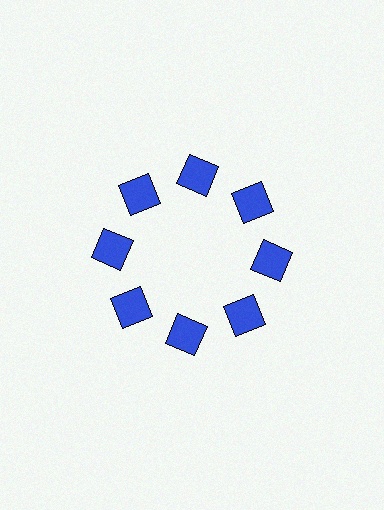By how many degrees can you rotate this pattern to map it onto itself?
The pattern maps onto itself every 45 degrees of rotation.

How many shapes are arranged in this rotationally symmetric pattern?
There are 8 shapes, arranged in 8 groups of 1.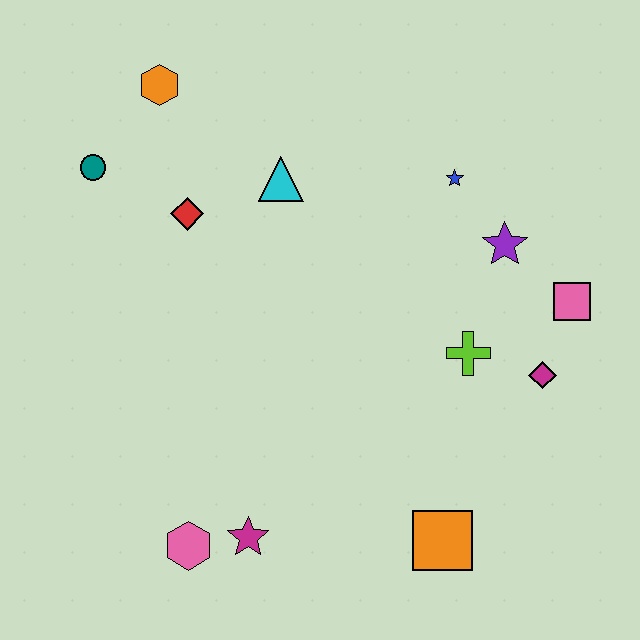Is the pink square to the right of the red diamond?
Yes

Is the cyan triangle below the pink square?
No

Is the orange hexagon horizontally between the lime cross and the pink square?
No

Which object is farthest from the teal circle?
The orange square is farthest from the teal circle.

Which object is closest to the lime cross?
The magenta diamond is closest to the lime cross.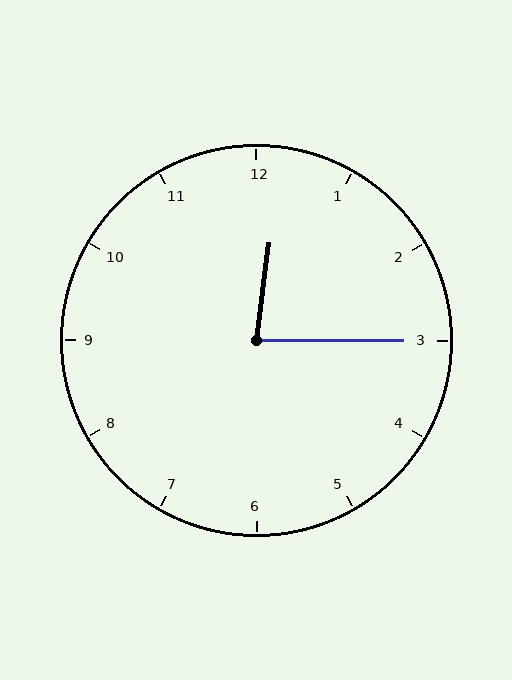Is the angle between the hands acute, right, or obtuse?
It is acute.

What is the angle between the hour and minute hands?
Approximately 82 degrees.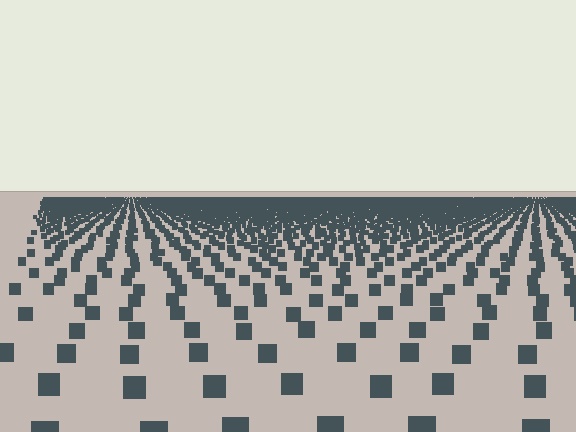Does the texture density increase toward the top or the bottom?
Density increases toward the top.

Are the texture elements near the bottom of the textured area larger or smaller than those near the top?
Larger. Near the bottom, elements are closer to the viewer and appear at a bigger on-screen size.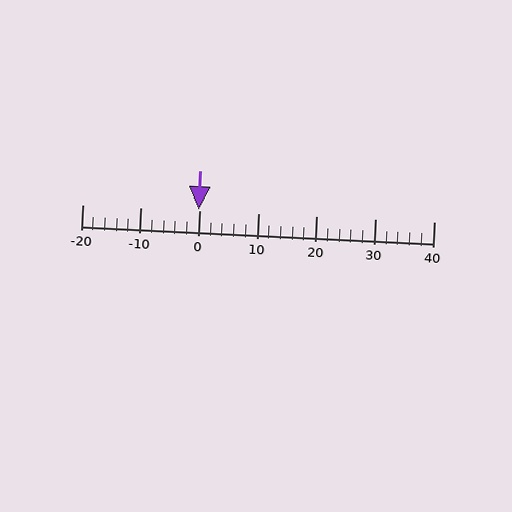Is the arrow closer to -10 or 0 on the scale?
The arrow is closer to 0.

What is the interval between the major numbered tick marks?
The major tick marks are spaced 10 units apart.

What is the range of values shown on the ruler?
The ruler shows values from -20 to 40.